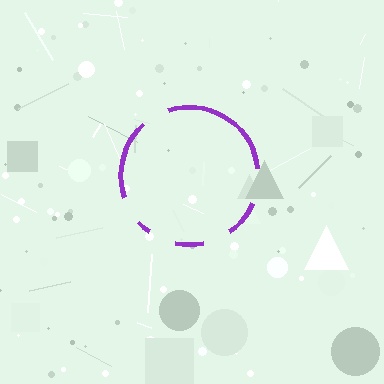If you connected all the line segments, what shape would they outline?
They would outline a circle.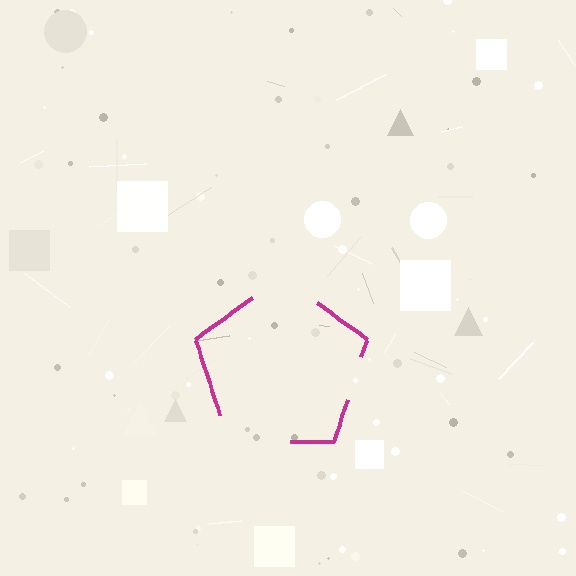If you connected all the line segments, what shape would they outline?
They would outline a pentagon.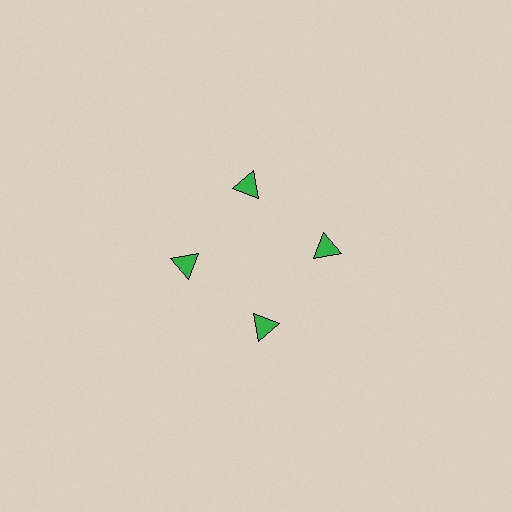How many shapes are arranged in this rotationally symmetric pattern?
There are 4 shapes, arranged in 4 groups of 1.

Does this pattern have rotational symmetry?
Yes, this pattern has 4-fold rotational symmetry. It looks the same after rotating 90 degrees around the center.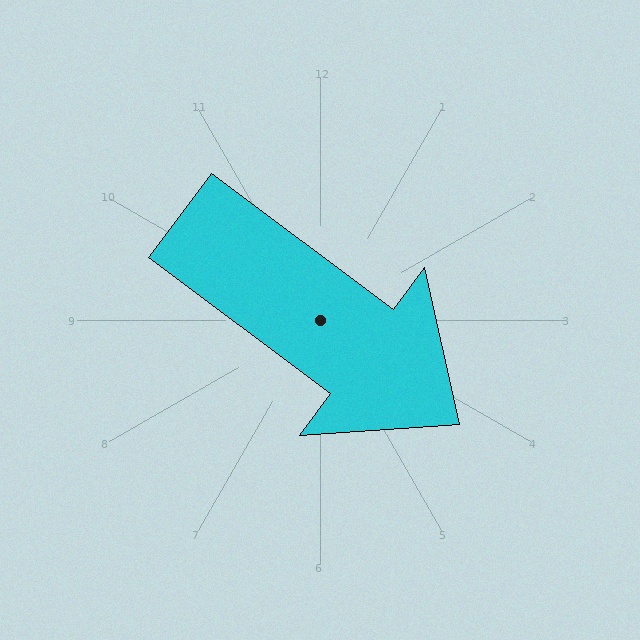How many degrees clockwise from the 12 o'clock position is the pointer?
Approximately 127 degrees.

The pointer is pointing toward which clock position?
Roughly 4 o'clock.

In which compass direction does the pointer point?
Southeast.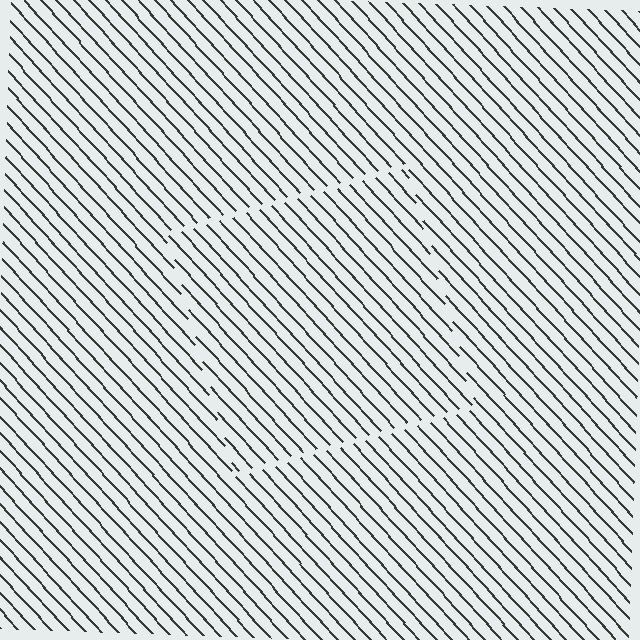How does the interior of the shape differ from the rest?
The interior of the shape contains the same grating, shifted by half a period — the contour is defined by the phase discontinuity where line-ends from the inner and outer gratings abut.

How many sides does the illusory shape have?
4 sides — the line-ends trace a square.